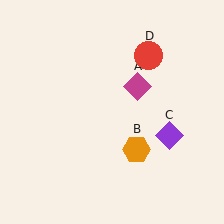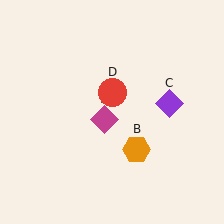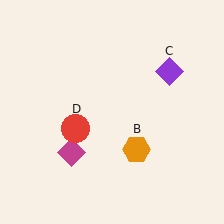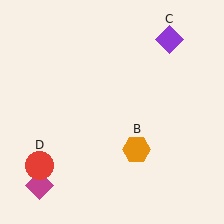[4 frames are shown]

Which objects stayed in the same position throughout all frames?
Orange hexagon (object B) remained stationary.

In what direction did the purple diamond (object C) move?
The purple diamond (object C) moved up.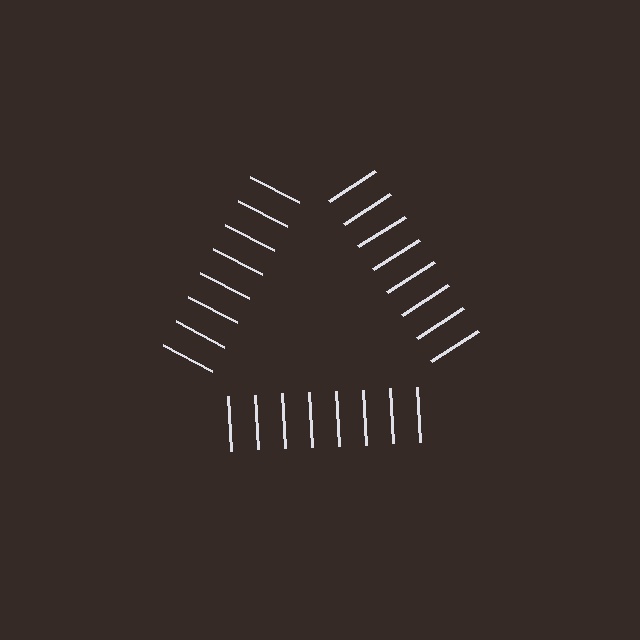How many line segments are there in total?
24 — 8 along each of the 3 edges.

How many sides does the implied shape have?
3 sides — the line-ends trace a triangle.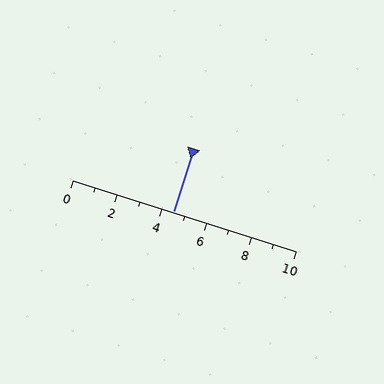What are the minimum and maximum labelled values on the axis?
The axis runs from 0 to 10.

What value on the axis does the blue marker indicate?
The marker indicates approximately 4.5.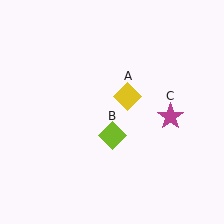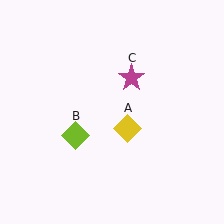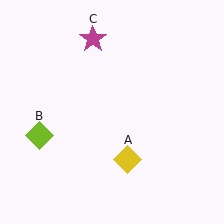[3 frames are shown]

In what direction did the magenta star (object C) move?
The magenta star (object C) moved up and to the left.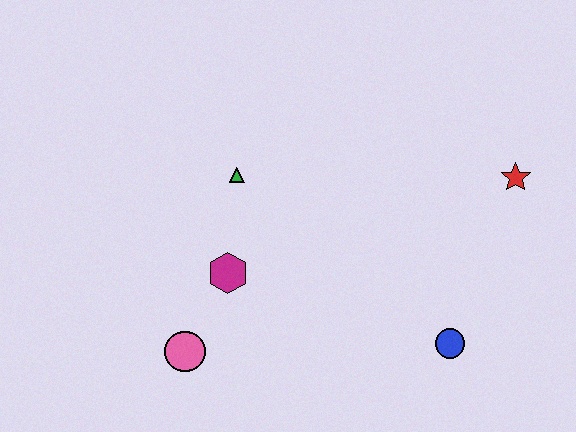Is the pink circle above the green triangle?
No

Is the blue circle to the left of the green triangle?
No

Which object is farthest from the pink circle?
The red star is farthest from the pink circle.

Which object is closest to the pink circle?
The magenta hexagon is closest to the pink circle.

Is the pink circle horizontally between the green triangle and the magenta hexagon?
No